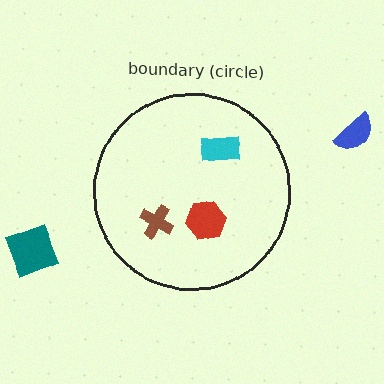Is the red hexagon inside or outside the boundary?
Inside.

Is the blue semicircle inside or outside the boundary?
Outside.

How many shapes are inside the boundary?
3 inside, 2 outside.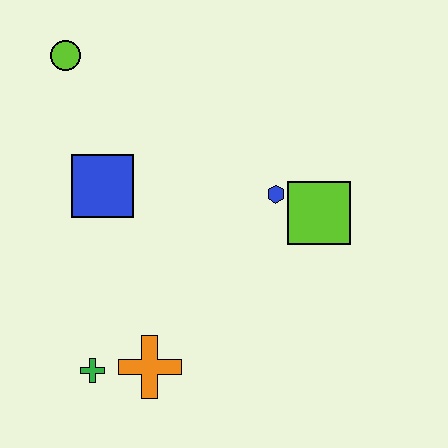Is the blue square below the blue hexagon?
No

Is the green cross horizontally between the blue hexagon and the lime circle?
Yes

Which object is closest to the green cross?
The orange cross is closest to the green cross.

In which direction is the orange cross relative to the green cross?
The orange cross is to the right of the green cross.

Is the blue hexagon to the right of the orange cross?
Yes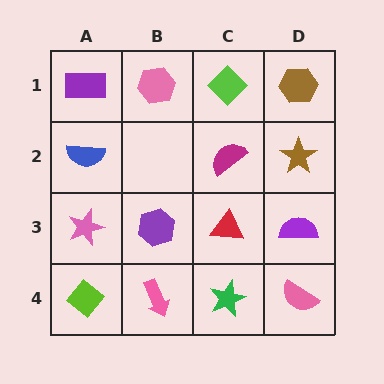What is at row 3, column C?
A red triangle.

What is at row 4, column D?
A pink semicircle.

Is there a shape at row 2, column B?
No, that cell is empty.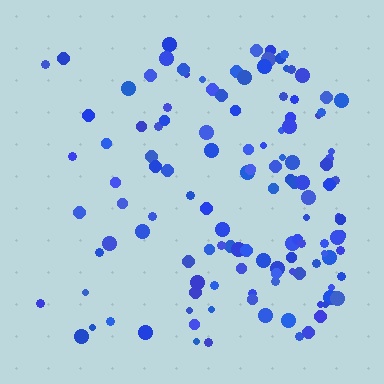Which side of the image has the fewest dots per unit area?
The left.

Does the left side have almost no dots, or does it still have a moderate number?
Still a moderate number, just noticeably fewer than the right.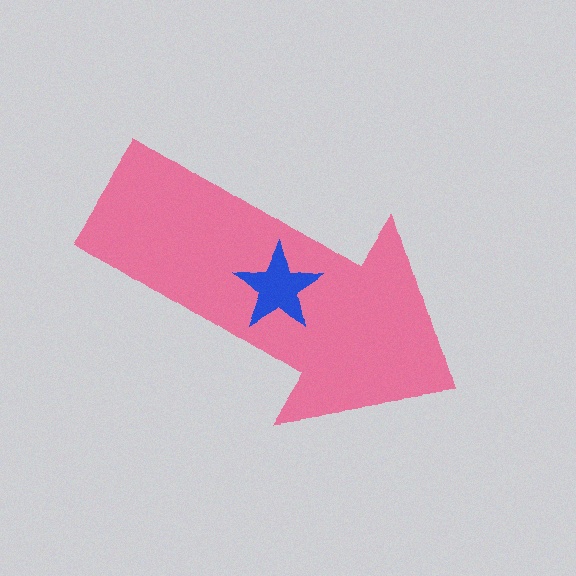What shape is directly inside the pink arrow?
The blue star.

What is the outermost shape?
The pink arrow.